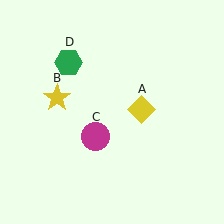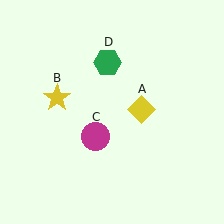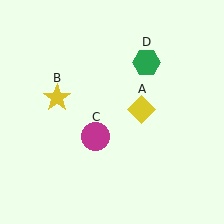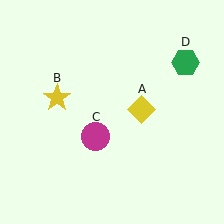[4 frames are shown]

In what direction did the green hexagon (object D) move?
The green hexagon (object D) moved right.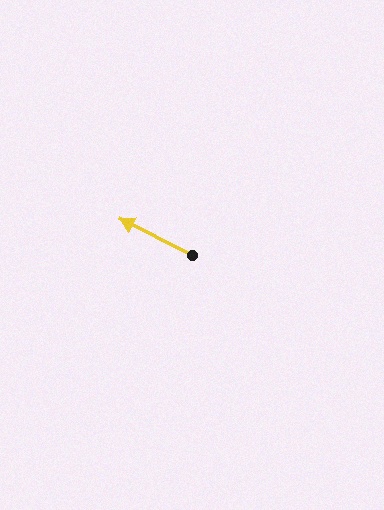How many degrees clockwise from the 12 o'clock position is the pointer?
Approximately 297 degrees.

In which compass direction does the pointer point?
Northwest.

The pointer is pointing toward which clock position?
Roughly 10 o'clock.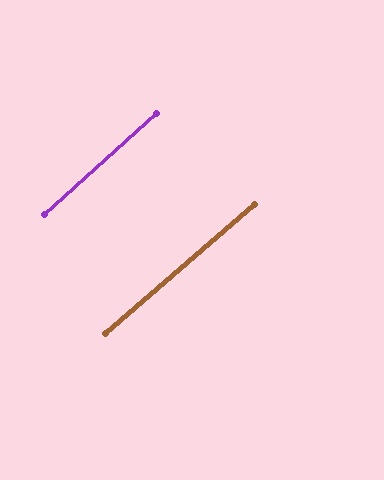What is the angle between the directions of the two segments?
Approximately 1 degree.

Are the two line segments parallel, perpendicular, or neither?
Parallel — their directions differ by only 1.2°.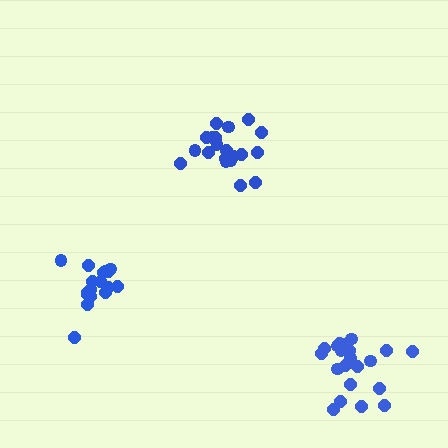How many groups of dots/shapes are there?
There are 3 groups.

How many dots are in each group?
Group 1: 21 dots, Group 2: 17 dots, Group 3: 20 dots (58 total).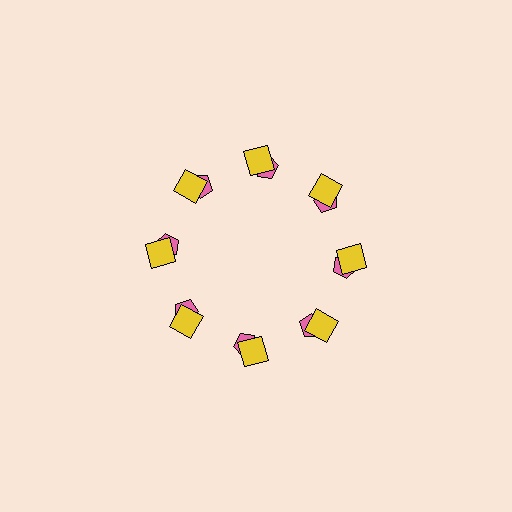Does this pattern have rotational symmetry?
Yes, this pattern has 8-fold rotational symmetry. It looks the same after rotating 45 degrees around the center.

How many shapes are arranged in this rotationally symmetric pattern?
There are 16 shapes, arranged in 8 groups of 2.